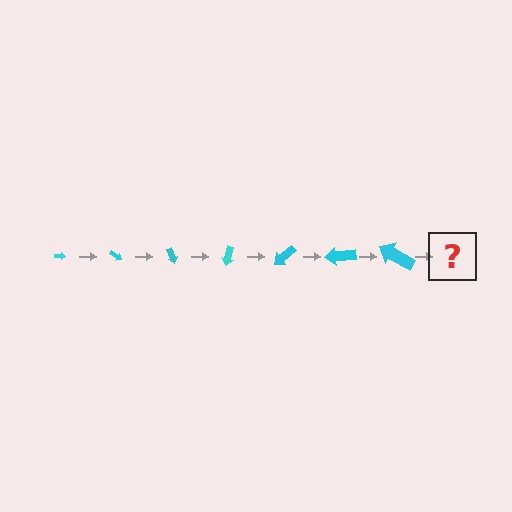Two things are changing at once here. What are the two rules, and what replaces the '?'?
The two rules are that the arrow grows larger each step and it rotates 35 degrees each step. The '?' should be an arrow, larger than the previous one and rotated 245 degrees from the start.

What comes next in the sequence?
The next element should be an arrow, larger than the previous one and rotated 245 degrees from the start.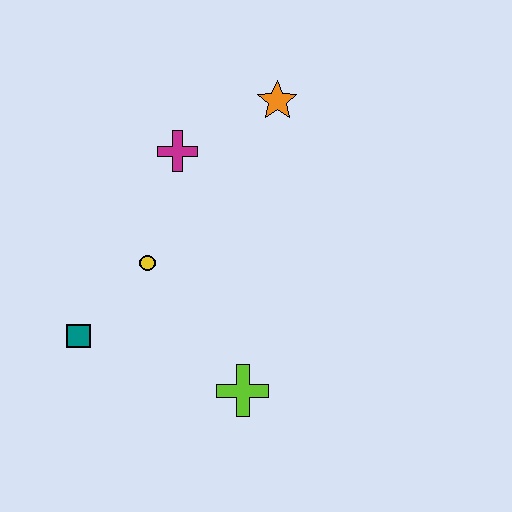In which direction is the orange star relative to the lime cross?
The orange star is above the lime cross.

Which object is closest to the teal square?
The yellow circle is closest to the teal square.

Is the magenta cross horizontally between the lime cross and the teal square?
Yes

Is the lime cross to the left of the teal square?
No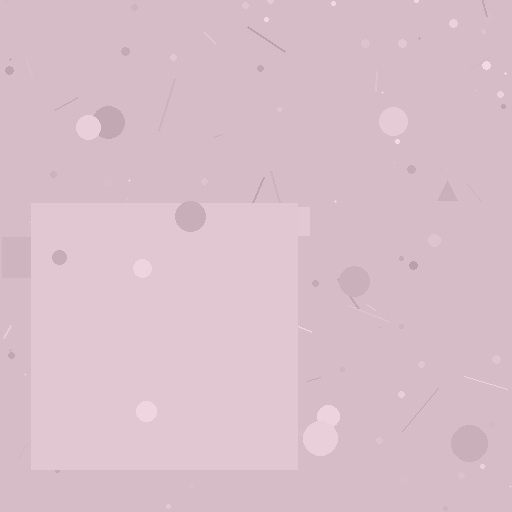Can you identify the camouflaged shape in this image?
The camouflaged shape is a square.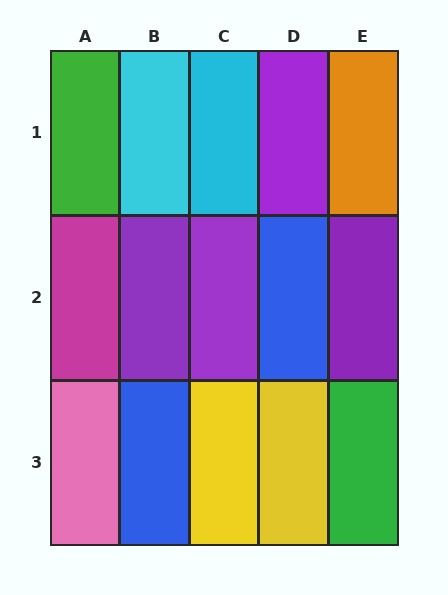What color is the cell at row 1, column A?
Green.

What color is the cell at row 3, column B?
Blue.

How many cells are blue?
2 cells are blue.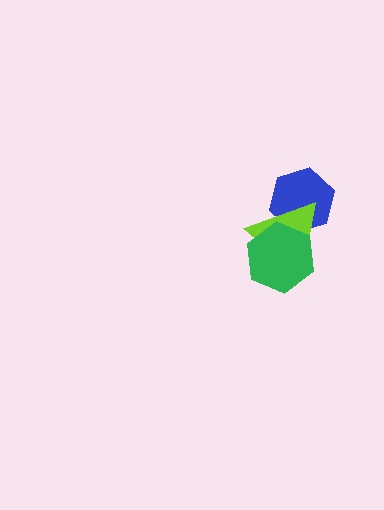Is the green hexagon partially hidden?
No, no other shape covers it.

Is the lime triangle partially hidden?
Yes, it is partially covered by another shape.